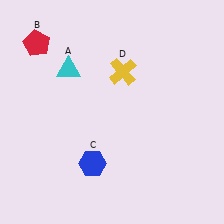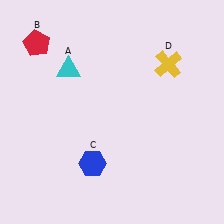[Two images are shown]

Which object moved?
The yellow cross (D) moved right.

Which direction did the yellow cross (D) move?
The yellow cross (D) moved right.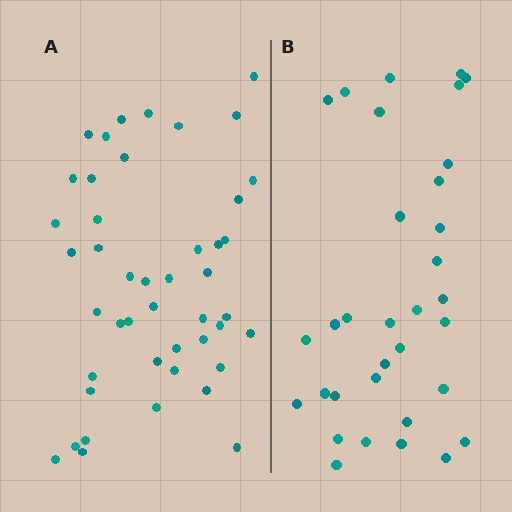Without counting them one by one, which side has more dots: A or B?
Region A (the left region) has more dots.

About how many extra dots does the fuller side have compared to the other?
Region A has roughly 12 or so more dots than region B.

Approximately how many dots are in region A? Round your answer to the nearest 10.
About 40 dots. (The exact count is 45, which rounds to 40.)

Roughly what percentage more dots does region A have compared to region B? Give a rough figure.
About 35% more.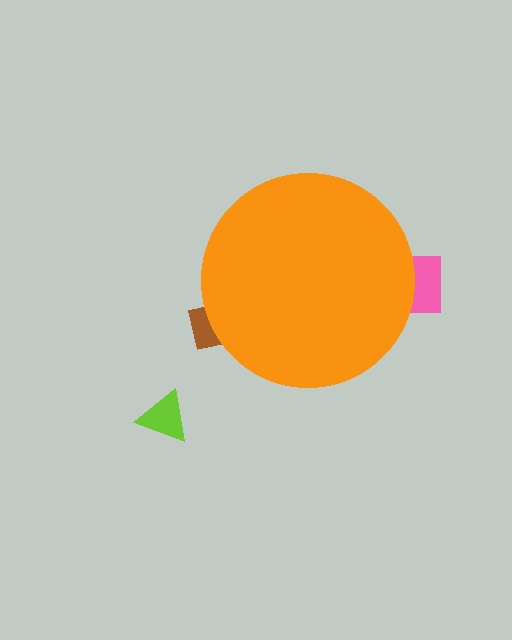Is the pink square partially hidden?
Yes, the pink square is partially hidden behind the orange circle.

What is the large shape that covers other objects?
An orange circle.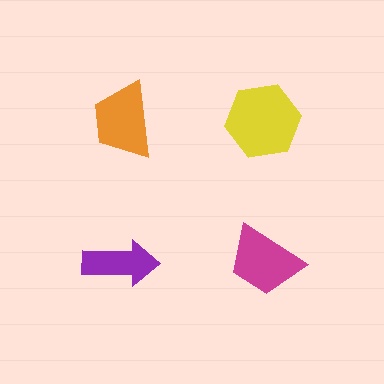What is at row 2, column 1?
A purple arrow.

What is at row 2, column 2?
A magenta trapezoid.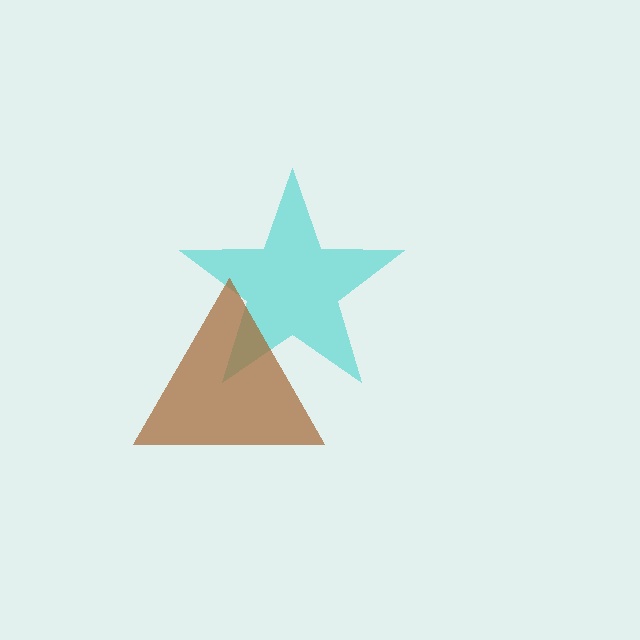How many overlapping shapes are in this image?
There are 2 overlapping shapes in the image.